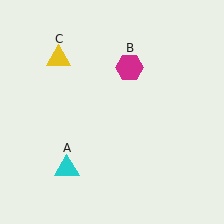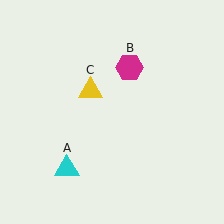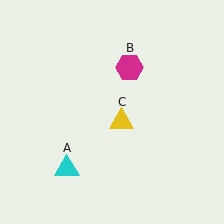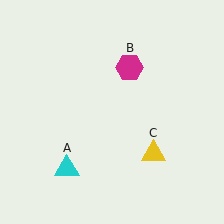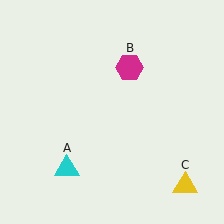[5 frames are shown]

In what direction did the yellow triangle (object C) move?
The yellow triangle (object C) moved down and to the right.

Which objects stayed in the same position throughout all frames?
Cyan triangle (object A) and magenta hexagon (object B) remained stationary.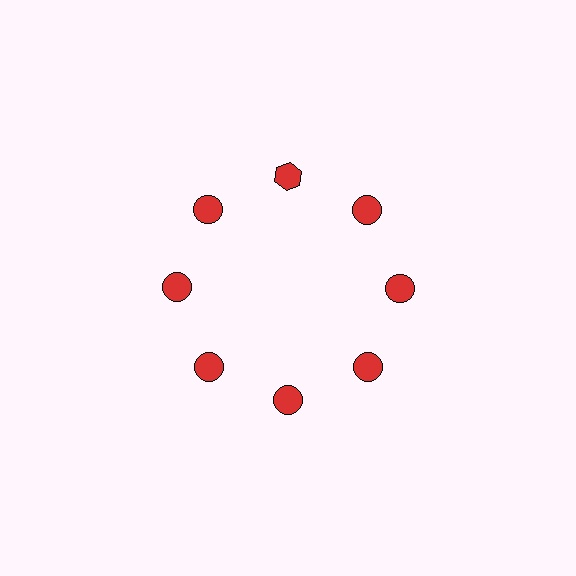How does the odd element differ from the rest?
It has a different shape: hexagon instead of circle.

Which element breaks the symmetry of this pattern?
The red hexagon at roughly the 12 o'clock position breaks the symmetry. All other shapes are red circles.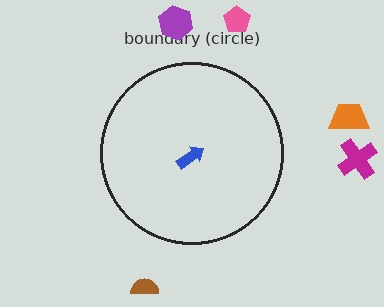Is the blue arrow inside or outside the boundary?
Inside.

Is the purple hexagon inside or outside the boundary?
Outside.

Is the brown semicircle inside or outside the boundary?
Outside.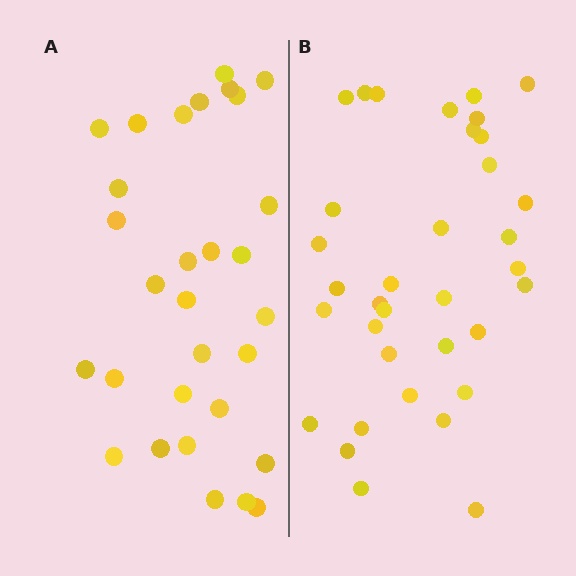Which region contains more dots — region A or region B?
Region B (the right region) has more dots.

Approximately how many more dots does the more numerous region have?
Region B has about 5 more dots than region A.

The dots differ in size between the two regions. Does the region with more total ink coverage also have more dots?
No. Region A has more total ink coverage because its dots are larger, but region B actually contains more individual dots. Total area can be misleading — the number of items is what matters here.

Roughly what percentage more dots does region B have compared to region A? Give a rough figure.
About 15% more.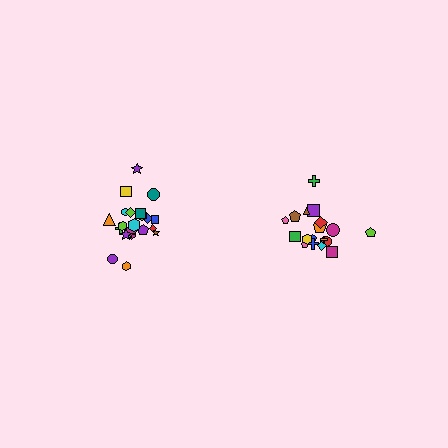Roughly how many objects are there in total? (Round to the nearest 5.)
Roughly 40 objects in total.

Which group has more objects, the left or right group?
The left group.